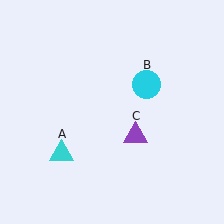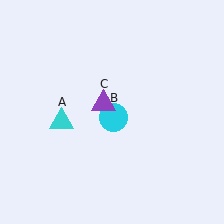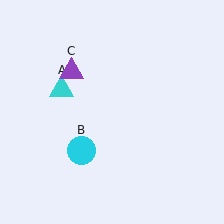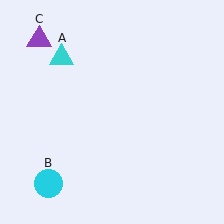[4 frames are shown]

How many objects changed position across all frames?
3 objects changed position: cyan triangle (object A), cyan circle (object B), purple triangle (object C).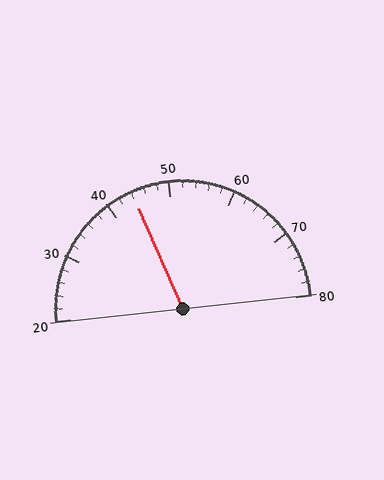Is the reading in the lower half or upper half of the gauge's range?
The reading is in the lower half of the range (20 to 80).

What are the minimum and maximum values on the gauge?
The gauge ranges from 20 to 80.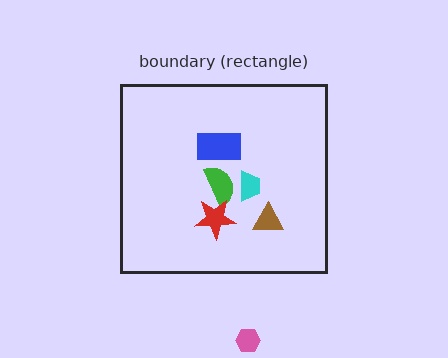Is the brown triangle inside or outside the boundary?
Inside.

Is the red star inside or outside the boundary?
Inside.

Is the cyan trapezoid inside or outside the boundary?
Inside.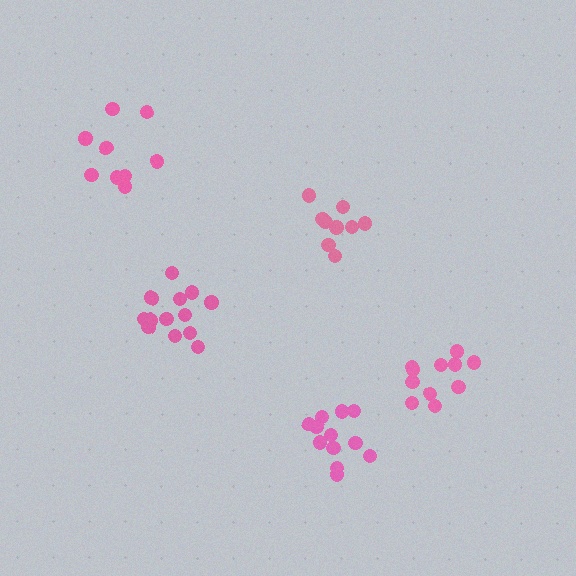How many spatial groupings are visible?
There are 5 spatial groupings.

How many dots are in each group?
Group 1: 12 dots, Group 2: 13 dots, Group 3: 11 dots, Group 4: 9 dots, Group 5: 10 dots (55 total).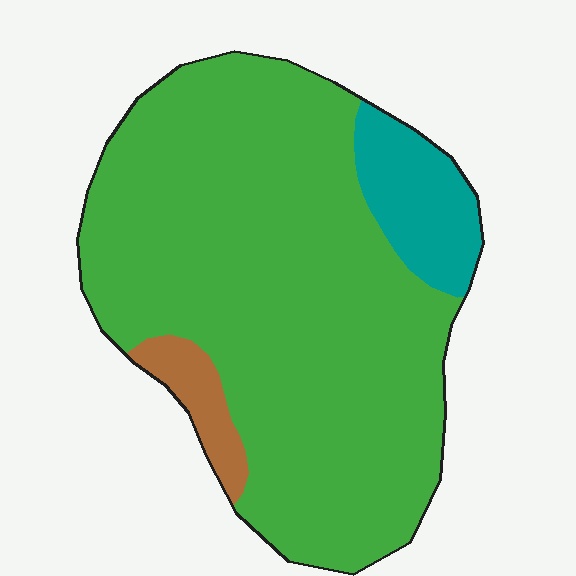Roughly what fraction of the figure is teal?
Teal covers roughly 10% of the figure.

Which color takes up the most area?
Green, at roughly 85%.